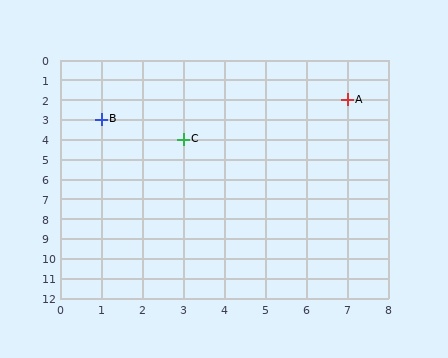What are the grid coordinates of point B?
Point B is at grid coordinates (1, 3).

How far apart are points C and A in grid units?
Points C and A are 4 columns and 2 rows apart (about 4.5 grid units diagonally).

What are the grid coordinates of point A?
Point A is at grid coordinates (7, 2).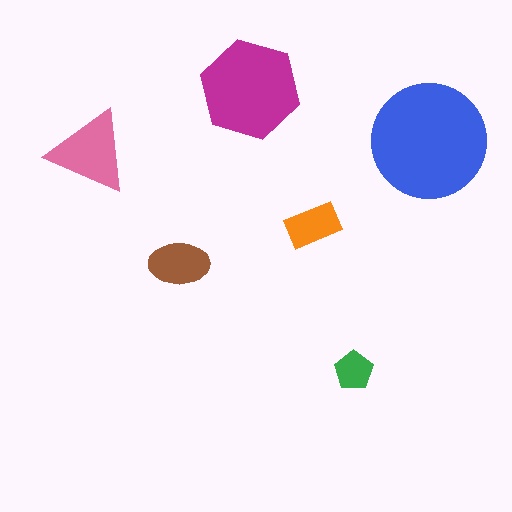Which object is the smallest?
The green pentagon.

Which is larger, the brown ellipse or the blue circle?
The blue circle.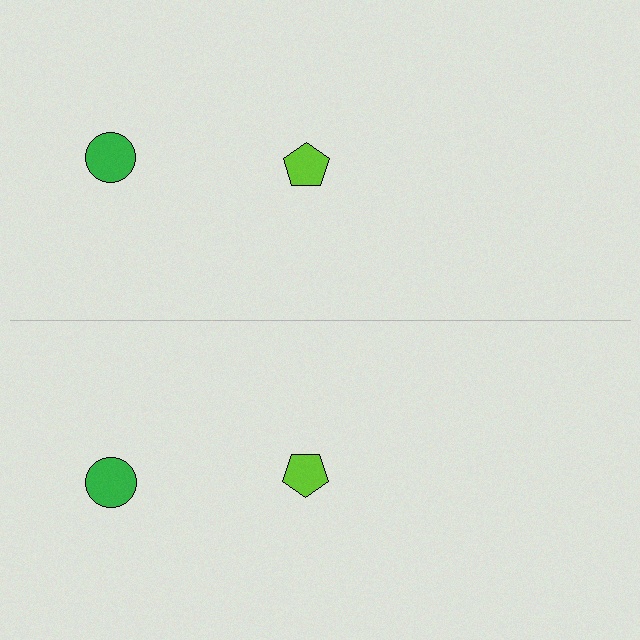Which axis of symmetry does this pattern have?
The pattern has a horizontal axis of symmetry running through the center of the image.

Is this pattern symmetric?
Yes, this pattern has bilateral (reflection) symmetry.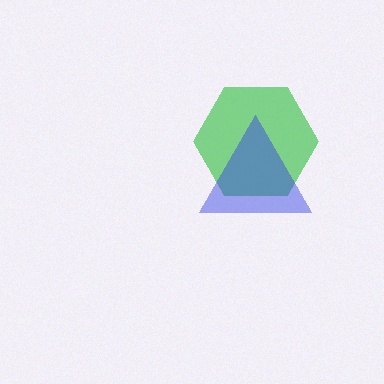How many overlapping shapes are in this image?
There are 2 overlapping shapes in the image.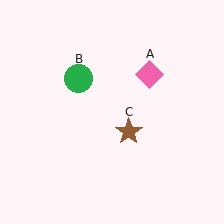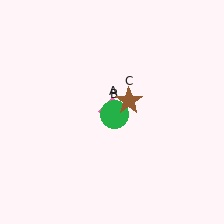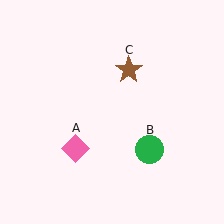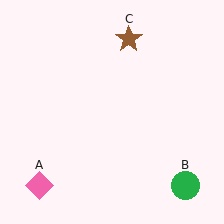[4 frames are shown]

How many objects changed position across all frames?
3 objects changed position: pink diamond (object A), green circle (object B), brown star (object C).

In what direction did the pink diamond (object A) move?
The pink diamond (object A) moved down and to the left.